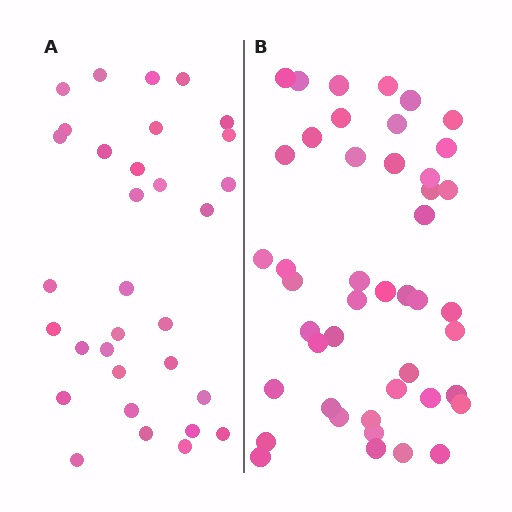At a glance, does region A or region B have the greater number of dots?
Region B (the right region) has more dots.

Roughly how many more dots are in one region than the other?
Region B has approximately 15 more dots than region A.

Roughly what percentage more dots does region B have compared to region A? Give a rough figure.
About 40% more.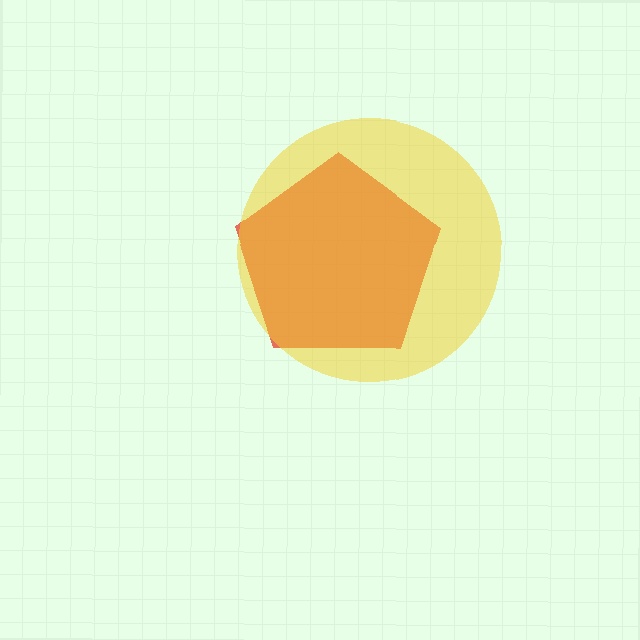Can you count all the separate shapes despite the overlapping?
Yes, there are 2 separate shapes.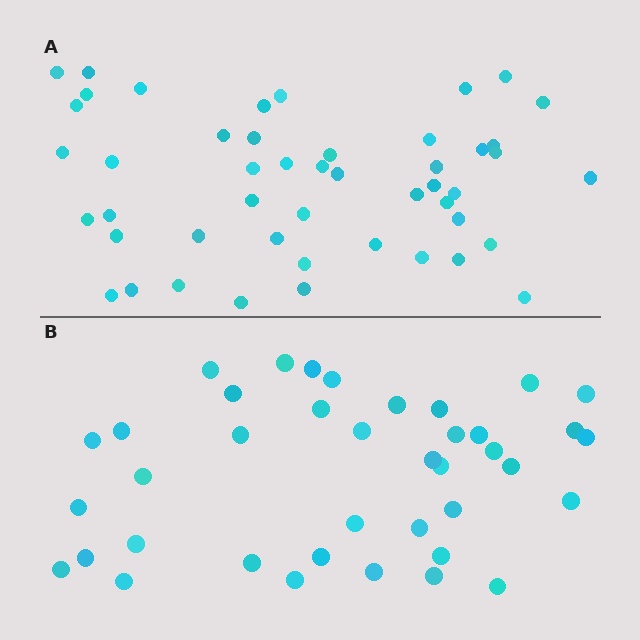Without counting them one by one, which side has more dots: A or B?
Region A (the top region) has more dots.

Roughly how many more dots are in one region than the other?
Region A has roughly 8 or so more dots than region B.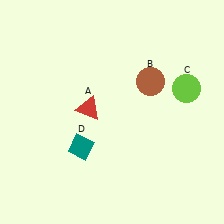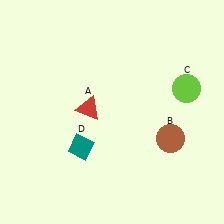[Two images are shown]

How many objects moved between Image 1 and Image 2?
1 object moved between the two images.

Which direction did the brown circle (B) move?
The brown circle (B) moved down.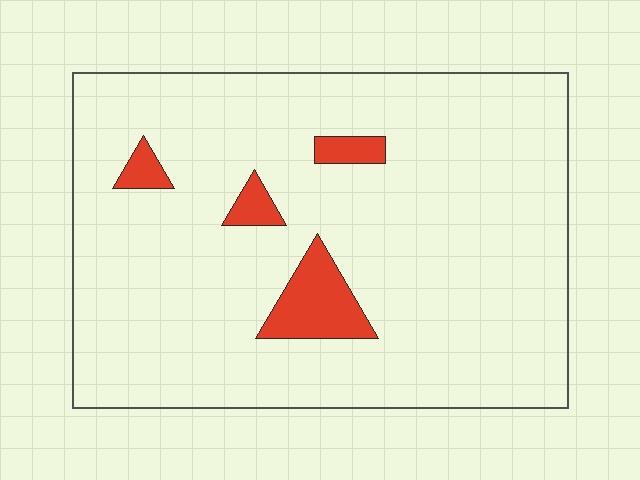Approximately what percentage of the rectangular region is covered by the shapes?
Approximately 5%.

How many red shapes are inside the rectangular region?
4.